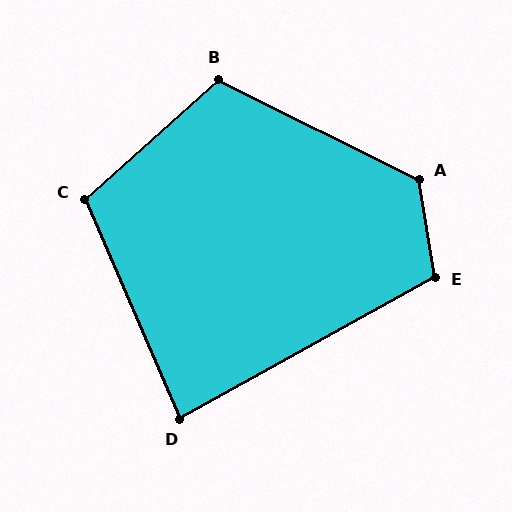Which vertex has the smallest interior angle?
D, at approximately 84 degrees.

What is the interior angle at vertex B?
Approximately 111 degrees (obtuse).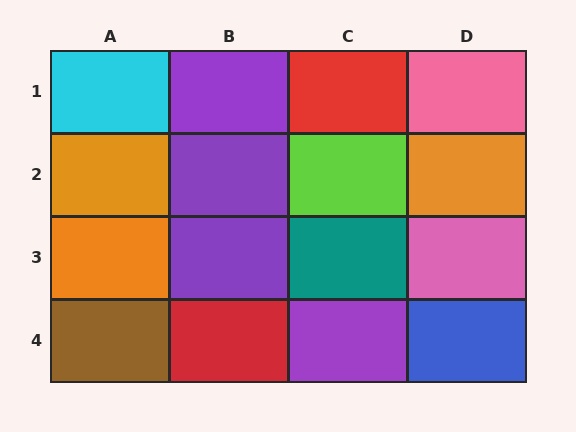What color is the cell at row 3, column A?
Orange.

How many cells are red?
2 cells are red.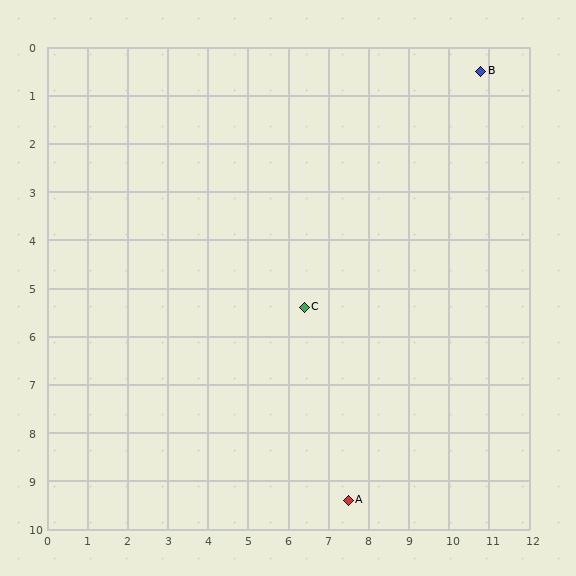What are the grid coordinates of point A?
Point A is at approximately (7.5, 9.4).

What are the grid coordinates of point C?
Point C is at approximately (6.4, 5.4).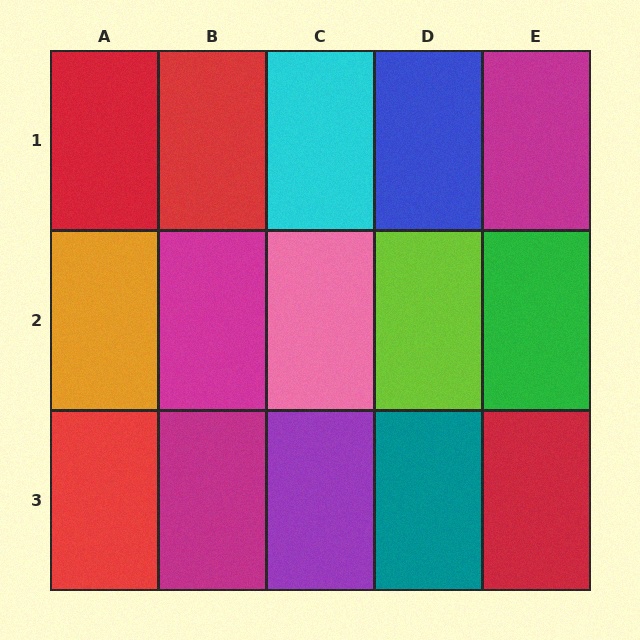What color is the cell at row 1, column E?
Magenta.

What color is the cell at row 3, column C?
Purple.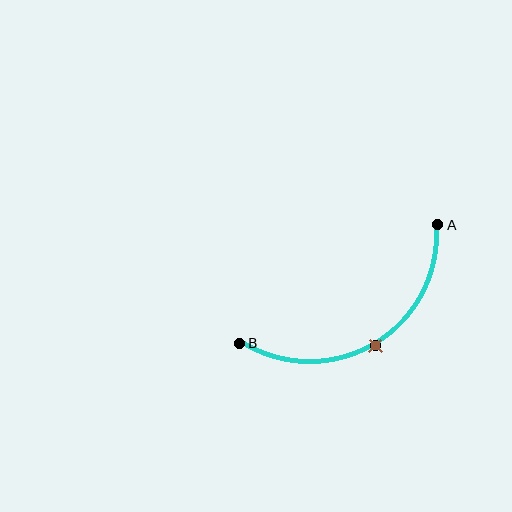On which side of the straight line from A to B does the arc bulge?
The arc bulges below the straight line connecting A and B.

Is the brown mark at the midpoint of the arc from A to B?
Yes. The brown mark lies on the arc at equal arc-length from both A and B — it is the arc midpoint.